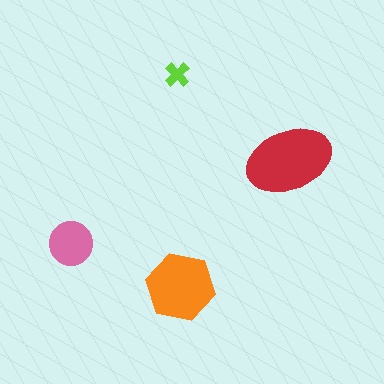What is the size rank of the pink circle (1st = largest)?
3rd.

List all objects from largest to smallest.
The red ellipse, the orange hexagon, the pink circle, the lime cross.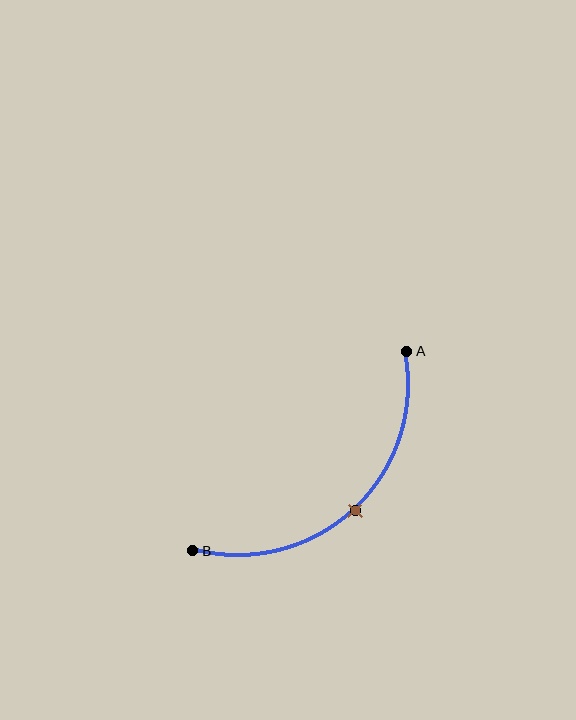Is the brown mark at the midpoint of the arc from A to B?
Yes. The brown mark lies on the arc at equal arc-length from both A and B — it is the arc midpoint.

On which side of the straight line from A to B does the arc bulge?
The arc bulges below and to the right of the straight line connecting A and B.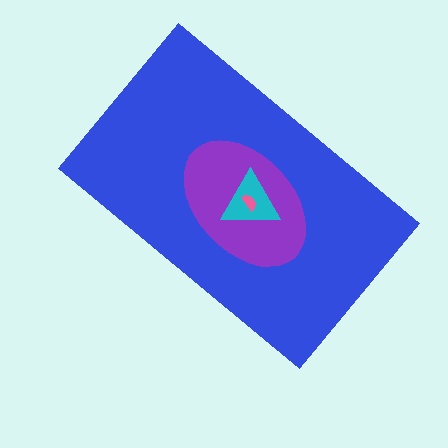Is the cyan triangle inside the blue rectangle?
Yes.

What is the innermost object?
The pink semicircle.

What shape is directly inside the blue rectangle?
The purple ellipse.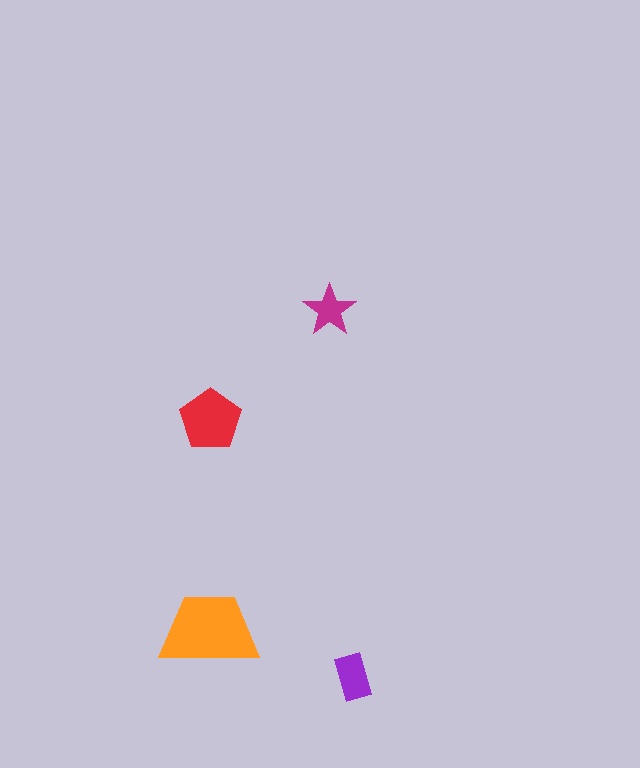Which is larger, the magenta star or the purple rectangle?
The purple rectangle.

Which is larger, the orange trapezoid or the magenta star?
The orange trapezoid.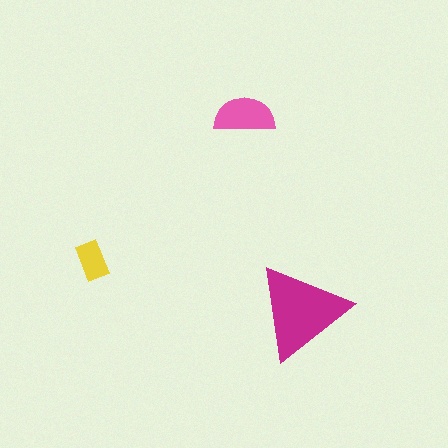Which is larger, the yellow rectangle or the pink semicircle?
The pink semicircle.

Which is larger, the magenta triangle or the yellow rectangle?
The magenta triangle.